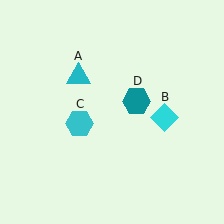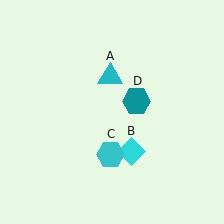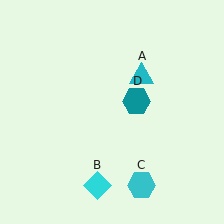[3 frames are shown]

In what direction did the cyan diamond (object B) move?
The cyan diamond (object B) moved down and to the left.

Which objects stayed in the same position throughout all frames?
Teal hexagon (object D) remained stationary.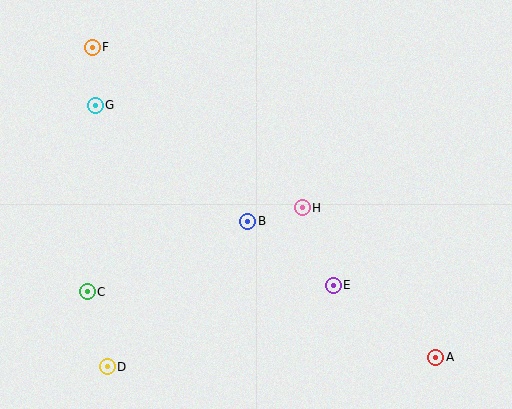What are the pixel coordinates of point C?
Point C is at (87, 292).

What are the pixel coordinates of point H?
Point H is at (302, 208).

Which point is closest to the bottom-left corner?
Point D is closest to the bottom-left corner.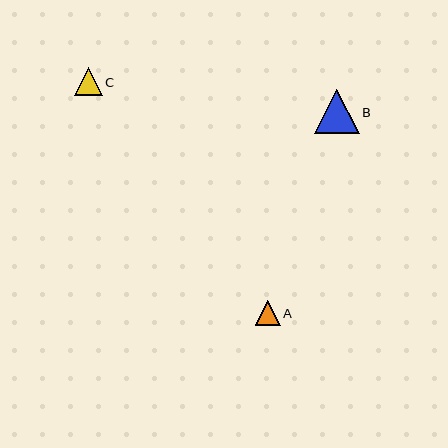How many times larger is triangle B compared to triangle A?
Triangle B is approximately 1.8 times the size of triangle A.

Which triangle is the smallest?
Triangle A is the smallest with a size of approximately 25 pixels.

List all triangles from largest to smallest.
From largest to smallest: B, C, A.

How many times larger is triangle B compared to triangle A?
Triangle B is approximately 1.8 times the size of triangle A.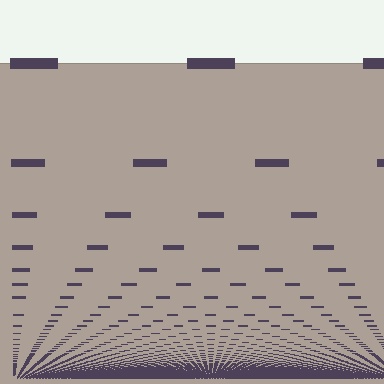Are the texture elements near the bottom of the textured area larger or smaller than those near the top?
Smaller. The gradient is inverted — elements near the bottom are smaller and denser.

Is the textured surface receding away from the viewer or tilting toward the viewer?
The surface appears to tilt toward the viewer. Texture elements get larger and sparser toward the top.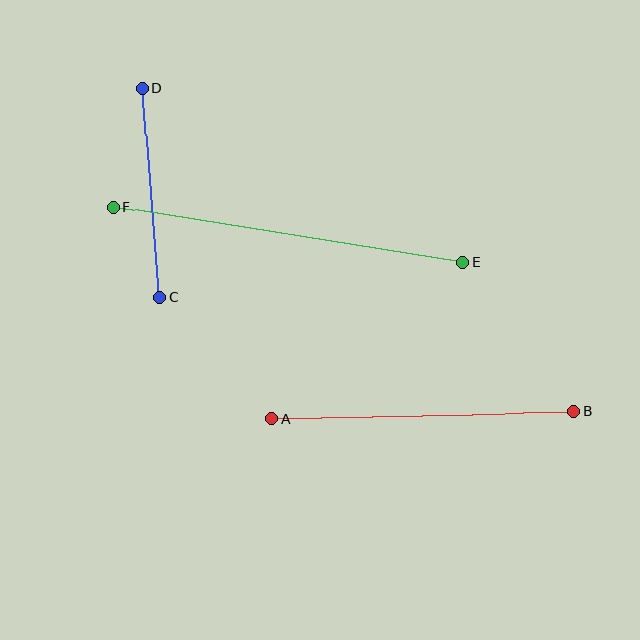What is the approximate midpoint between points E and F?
The midpoint is at approximately (288, 234) pixels.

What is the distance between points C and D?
The distance is approximately 210 pixels.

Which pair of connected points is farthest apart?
Points E and F are farthest apart.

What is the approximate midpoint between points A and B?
The midpoint is at approximately (423, 415) pixels.